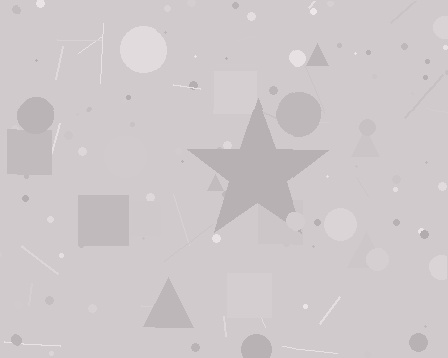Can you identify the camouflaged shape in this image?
The camouflaged shape is a star.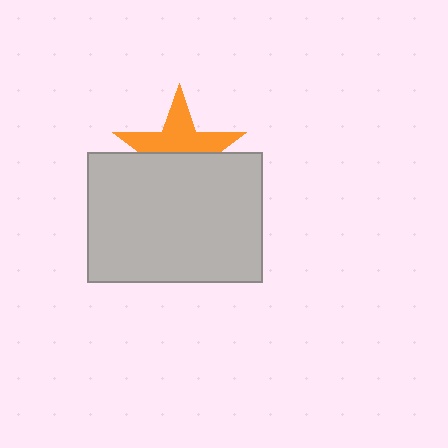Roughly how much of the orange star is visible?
About half of it is visible (roughly 51%).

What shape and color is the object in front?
The object in front is a light gray rectangle.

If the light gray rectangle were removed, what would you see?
You would see the complete orange star.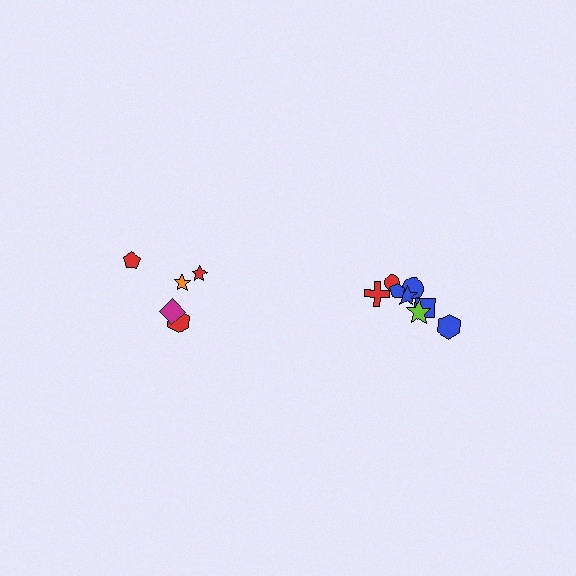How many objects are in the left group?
There are 5 objects.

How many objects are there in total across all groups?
There are 13 objects.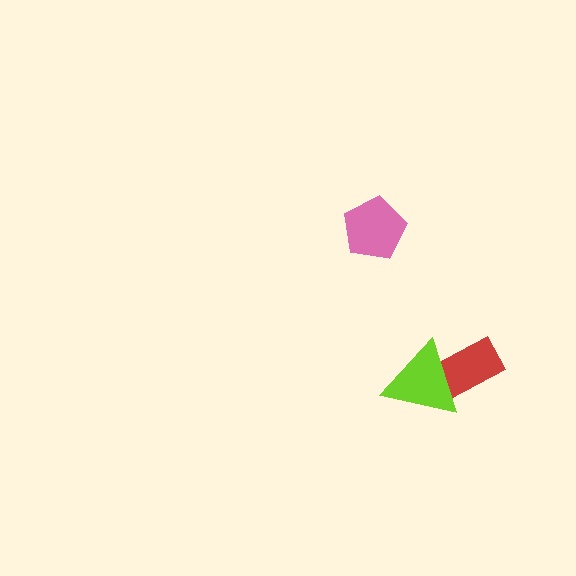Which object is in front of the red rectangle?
The lime triangle is in front of the red rectangle.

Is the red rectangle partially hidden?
Yes, it is partially covered by another shape.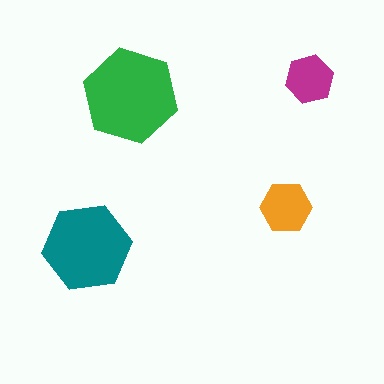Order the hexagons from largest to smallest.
the green one, the teal one, the orange one, the magenta one.